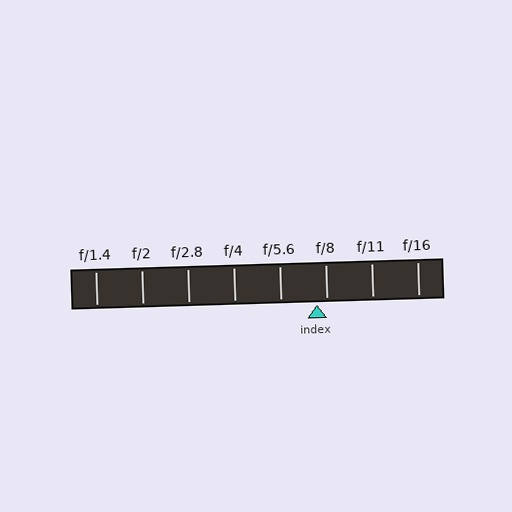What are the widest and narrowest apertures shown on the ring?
The widest aperture shown is f/1.4 and the narrowest is f/16.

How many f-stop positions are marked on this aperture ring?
There are 8 f-stop positions marked.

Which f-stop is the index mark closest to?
The index mark is closest to f/8.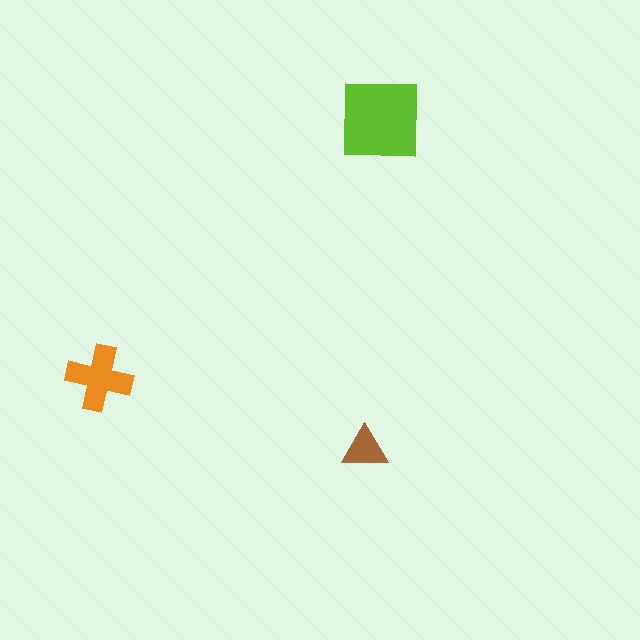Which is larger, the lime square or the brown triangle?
The lime square.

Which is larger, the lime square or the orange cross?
The lime square.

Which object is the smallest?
The brown triangle.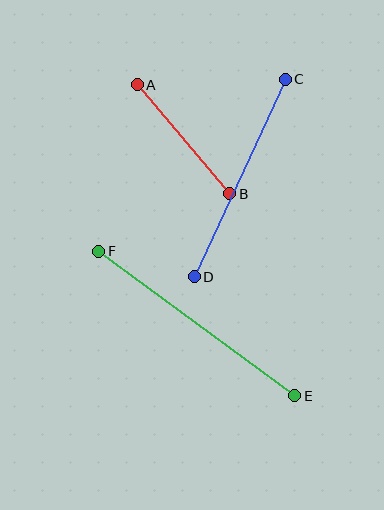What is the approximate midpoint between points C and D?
The midpoint is at approximately (240, 178) pixels.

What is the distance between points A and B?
The distance is approximately 143 pixels.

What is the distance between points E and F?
The distance is approximately 243 pixels.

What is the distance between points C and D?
The distance is approximately 218 pixels.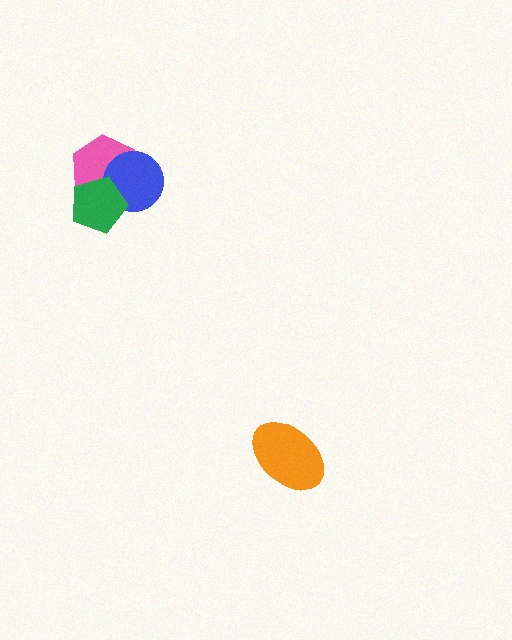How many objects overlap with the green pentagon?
2 objects overlap with the green pentagon.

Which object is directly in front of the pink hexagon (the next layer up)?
The blue circle is directly in front of the pink hexagon.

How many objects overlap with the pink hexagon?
2 objects overlap with the pink hexagon.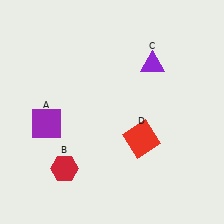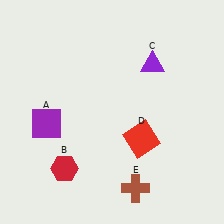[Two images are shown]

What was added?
A brown cross (E) was added in Image 2.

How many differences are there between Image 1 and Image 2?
There is 1 difference between the two images.